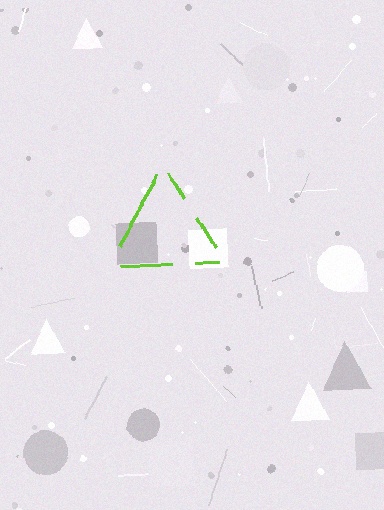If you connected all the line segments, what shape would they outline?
They would outline a triangle.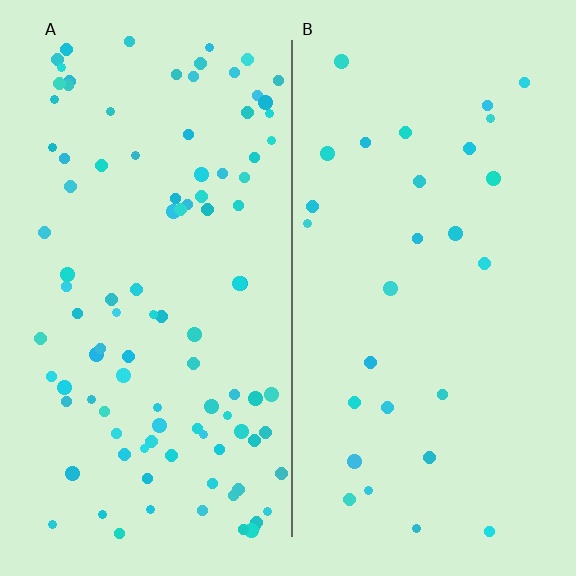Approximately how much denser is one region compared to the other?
Approximately 3.6× — region A over region B.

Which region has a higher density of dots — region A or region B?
A (the left).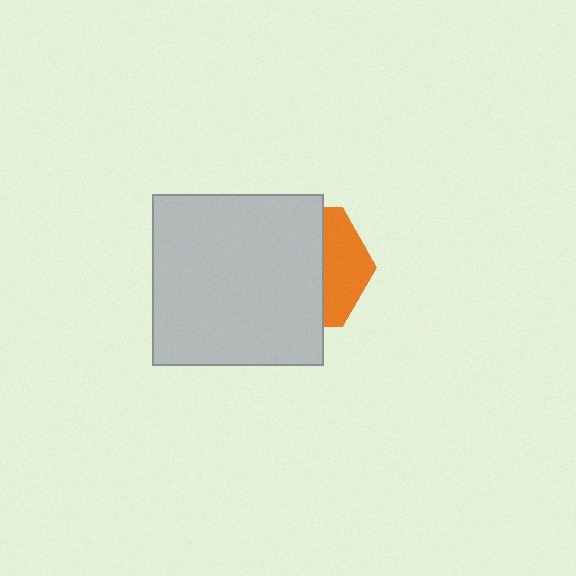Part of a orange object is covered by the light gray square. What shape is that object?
It is a hexagon.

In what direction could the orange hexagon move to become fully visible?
The orange hexagon could move right. That would shift it out from behind the light gray square entirely.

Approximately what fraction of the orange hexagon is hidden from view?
Roughly 65% of the orange hexagon is hidden behind the light gray square.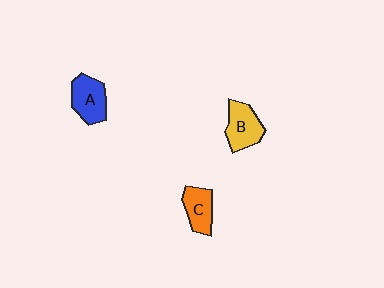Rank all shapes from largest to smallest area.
From largest to smallest: B (yellow), A (blue), C (orange).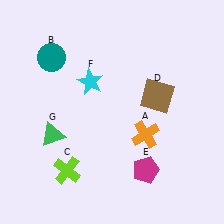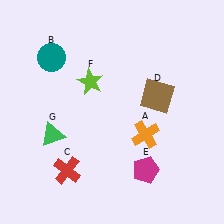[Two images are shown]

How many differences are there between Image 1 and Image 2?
There are 2 differences between the two images.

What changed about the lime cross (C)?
In Image 1, C is lime. In Image 2, it changed to red.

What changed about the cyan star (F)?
In Image 1, F is cyan. In Image 2, it changed to lime.